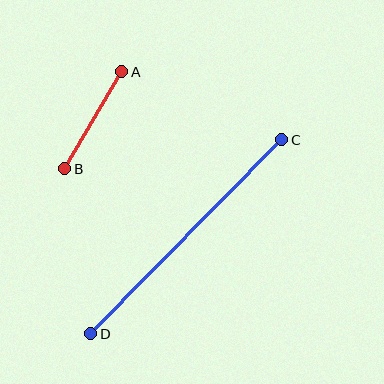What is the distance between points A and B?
The distance is approximately 112 pixels.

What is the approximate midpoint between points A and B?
The midpoint is at approximately (93, 120) pixels.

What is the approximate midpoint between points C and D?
The midpoint is at approximately (186, 237) pixels.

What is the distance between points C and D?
The distance is approximately 272 pixels.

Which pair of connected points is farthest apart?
Points C and D are farthest apart.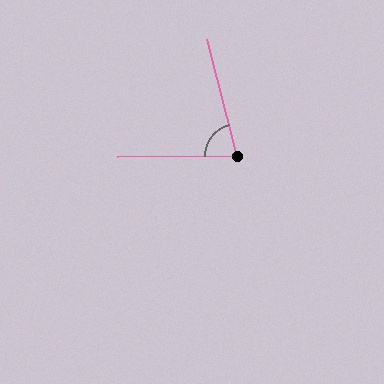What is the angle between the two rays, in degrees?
Approximately 76 degrees.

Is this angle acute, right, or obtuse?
It is acute.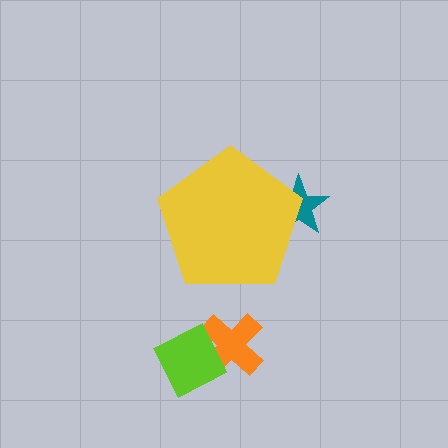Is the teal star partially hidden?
Yes, the teal star is partially hidden behind the yellow pentagon.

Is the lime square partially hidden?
No, the lime square is fully visible.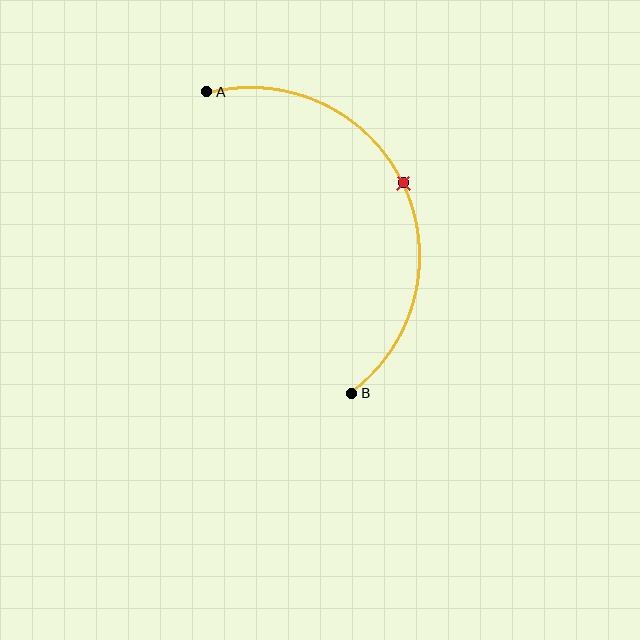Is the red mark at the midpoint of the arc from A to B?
Yes. The red mark lies on the arc at equal arc-length from both A and B — it is the arc midpoint.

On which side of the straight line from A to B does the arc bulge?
The arc bulges to the right of the straight line connecting A and B.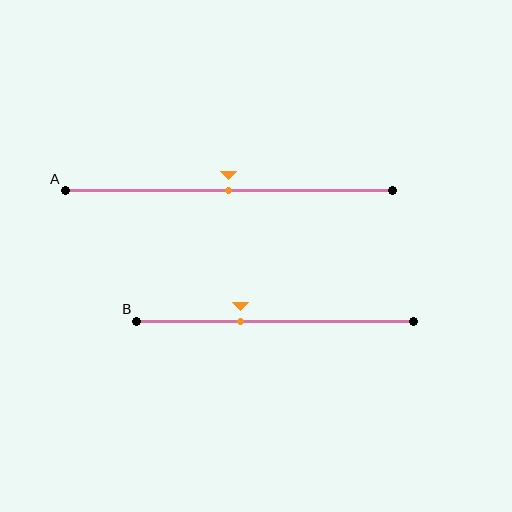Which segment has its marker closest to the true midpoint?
Segment A has its marker closest to the true midpoint.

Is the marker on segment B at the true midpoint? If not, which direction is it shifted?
No, the marker on segment B is shifted to the left by about 13% of the segment length.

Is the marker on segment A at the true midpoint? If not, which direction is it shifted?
Yes, the marker on segment A is at the true midpoint.